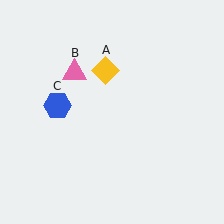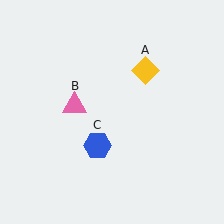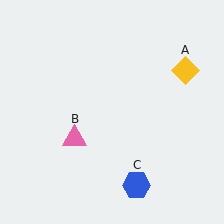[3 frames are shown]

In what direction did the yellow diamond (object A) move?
The yellow diamond (object A) moved right.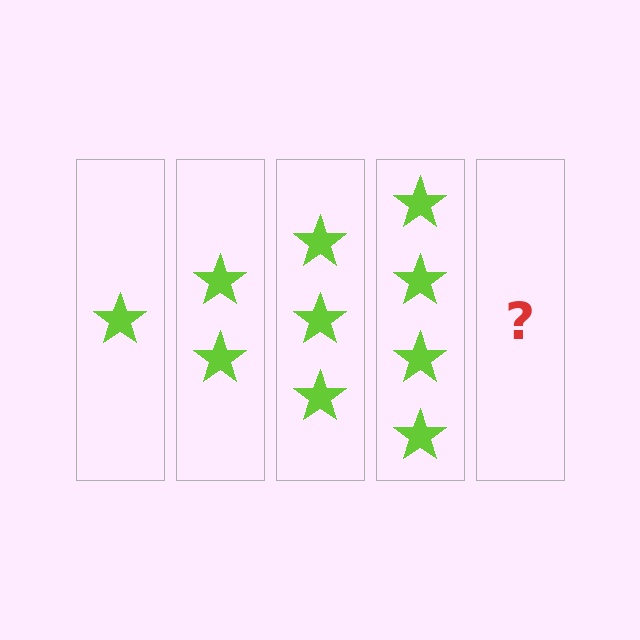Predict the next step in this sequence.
The next step is 5 stars.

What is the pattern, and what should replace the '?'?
The pattern is that each step adds one more star. The '?' should be 5 stars.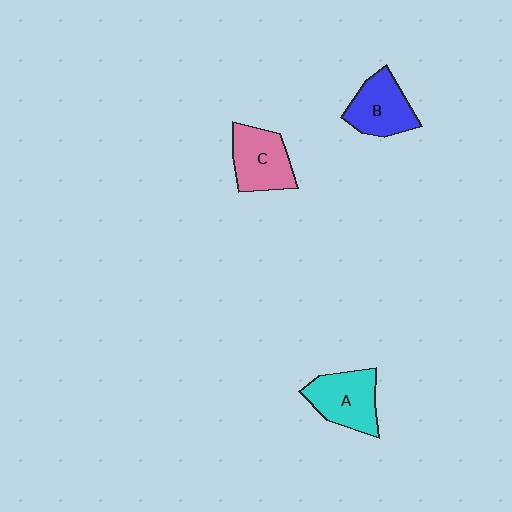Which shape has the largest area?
Shape A (cyan).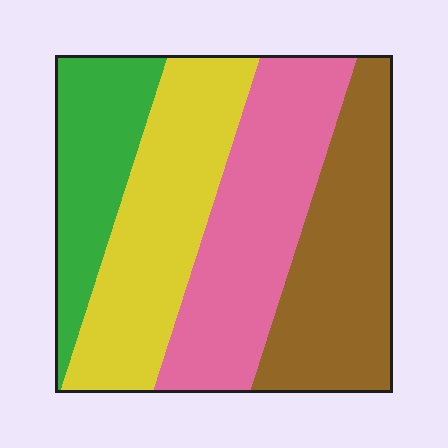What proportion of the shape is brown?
Brown covers around 25% of the shape.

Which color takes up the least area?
Green, at roughly 15%.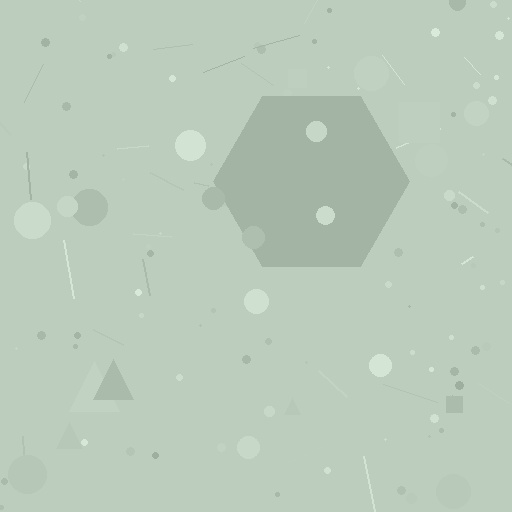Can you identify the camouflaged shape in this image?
The camouflaged shape is a hexagon.